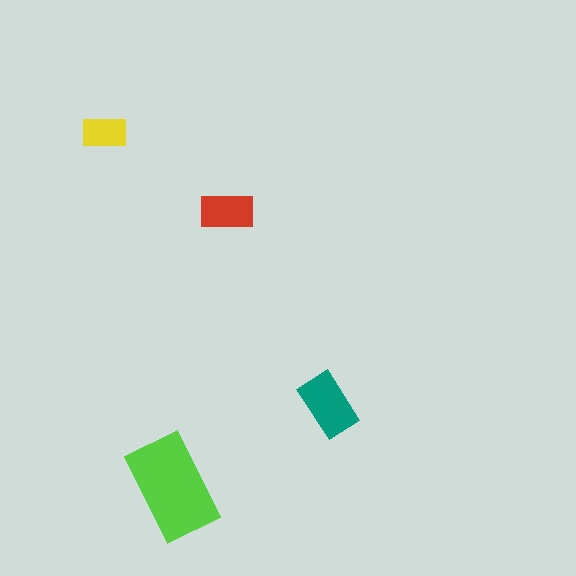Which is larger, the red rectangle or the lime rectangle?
The lime one.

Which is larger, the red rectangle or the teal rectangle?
The teal one.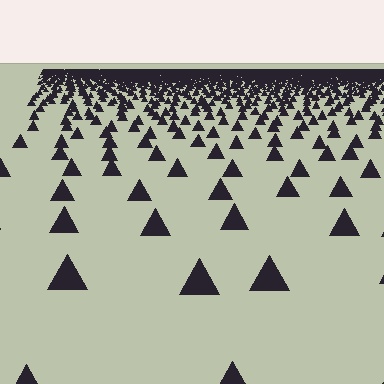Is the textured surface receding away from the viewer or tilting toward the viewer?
The surface is receding away from the viewer. Texture elements get smaller and denser toward the top.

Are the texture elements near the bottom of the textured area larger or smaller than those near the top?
Larger. Near the bottom, elements are closer to the viewer and appear at a bigger on-screen size.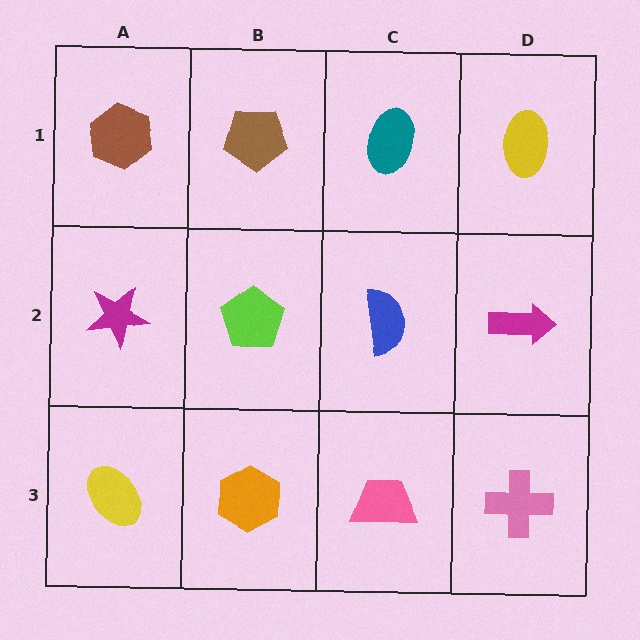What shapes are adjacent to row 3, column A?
A magenta star (row 2, column A), an orange hexagon (row 3, column B).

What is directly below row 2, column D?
A pink cross.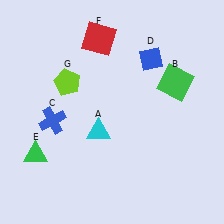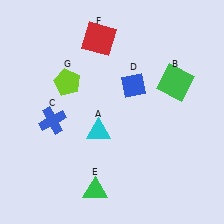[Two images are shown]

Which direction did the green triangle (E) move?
The green triangle (E) moved right.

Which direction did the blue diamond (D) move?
The blue diamond (D) moved down.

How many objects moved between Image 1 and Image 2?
2 objects moved between the two images.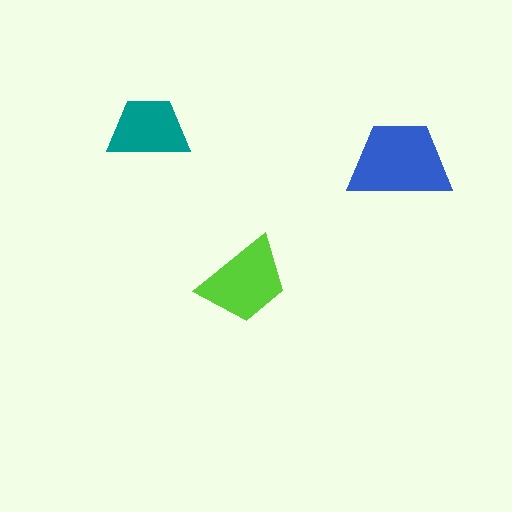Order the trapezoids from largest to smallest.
the blue one, the lime one, the teal one.